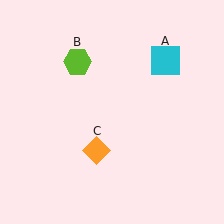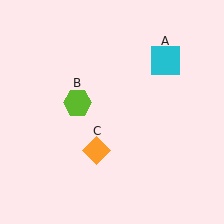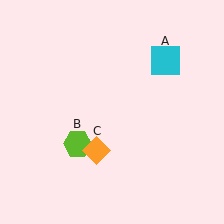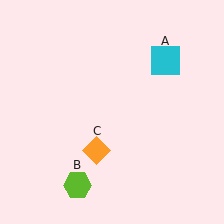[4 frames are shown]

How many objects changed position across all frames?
1 object changed position: lime hexagon (object B).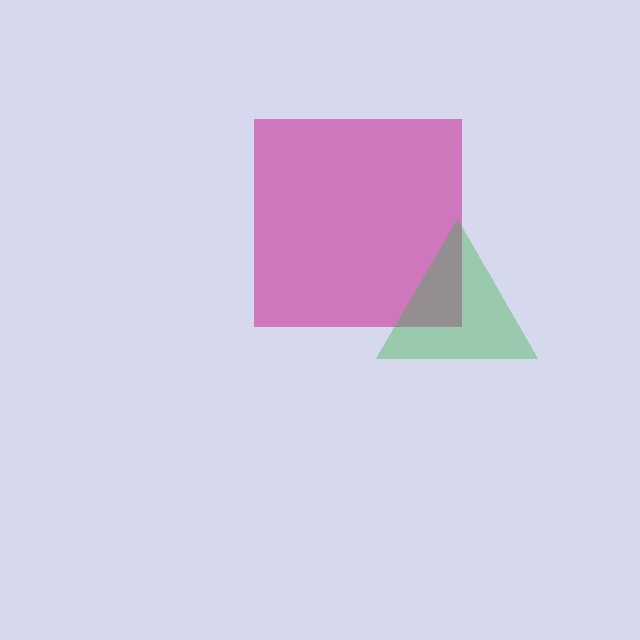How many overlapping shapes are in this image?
There are 2 overlapping shapes in the image.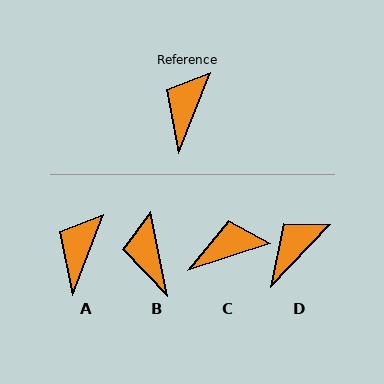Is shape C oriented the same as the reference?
No, it is off by about 51 degrees.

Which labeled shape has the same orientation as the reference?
A.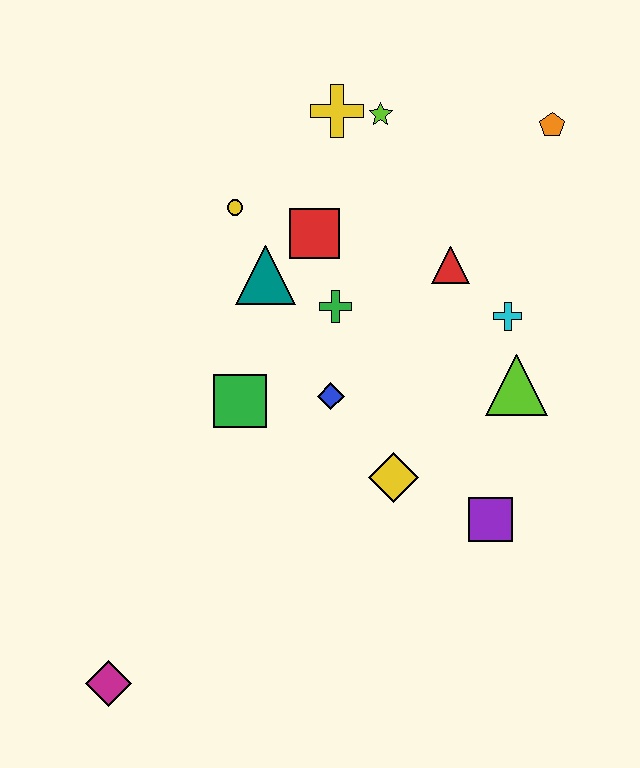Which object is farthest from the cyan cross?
The magenta diamond is farthest from the cyan cross.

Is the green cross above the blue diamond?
Yes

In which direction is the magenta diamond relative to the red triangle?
The magenta diamond is below the red triangle.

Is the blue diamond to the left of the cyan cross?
Yes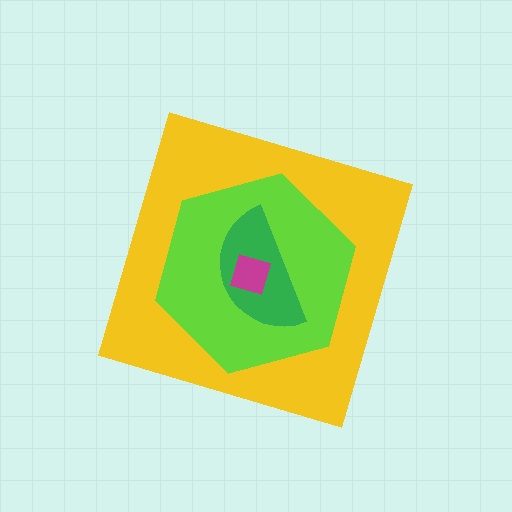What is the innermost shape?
The magenta square.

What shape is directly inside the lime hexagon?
The green semicircle.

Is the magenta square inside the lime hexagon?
Yes.